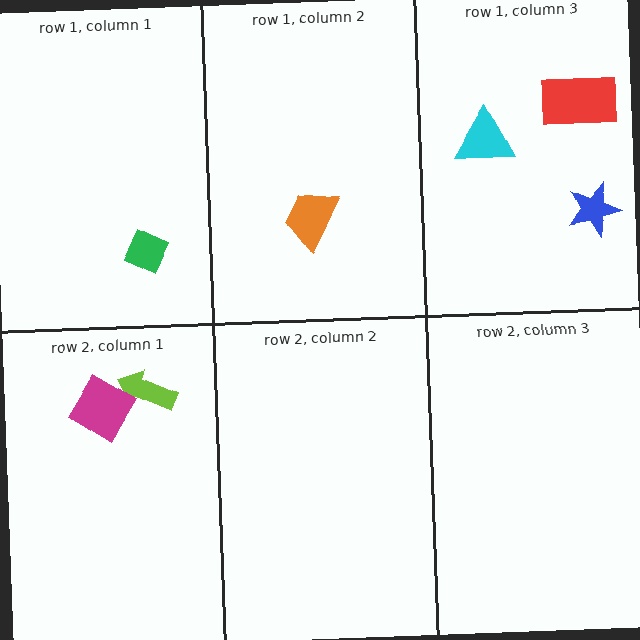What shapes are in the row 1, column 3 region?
The blue star, the red rectangle, the cyan triangle.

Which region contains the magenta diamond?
The row 2, column 1 region.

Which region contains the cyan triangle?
The row 1, column 3 region.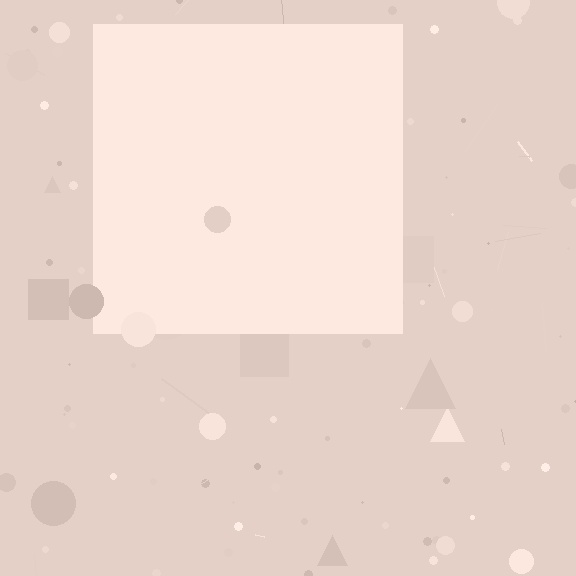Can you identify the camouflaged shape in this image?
The camouflaged shape is a square.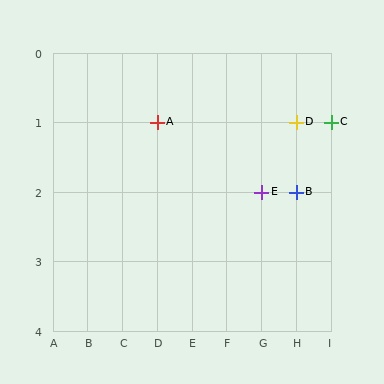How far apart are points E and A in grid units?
Points E and A are 3 columns and 1 row apart (about 3.2 grid units diagonally).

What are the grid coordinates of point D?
Point D is at grid coordinates (H, 1).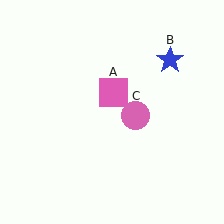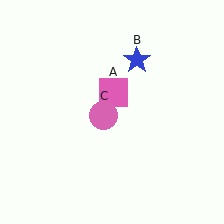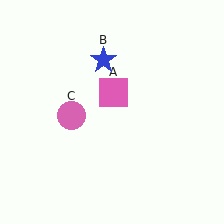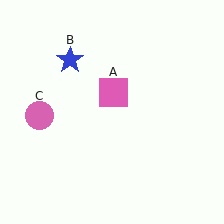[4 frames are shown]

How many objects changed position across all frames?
2 objects changed position: blue star (object B), pink circle (object C).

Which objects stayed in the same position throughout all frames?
Pink square (object A) remained stationary.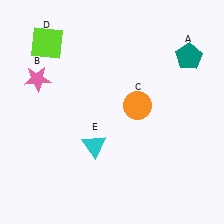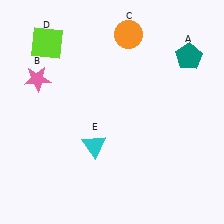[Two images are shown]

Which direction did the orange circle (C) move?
The orange circle (C) moved up.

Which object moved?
The orange circle (C) moved up.